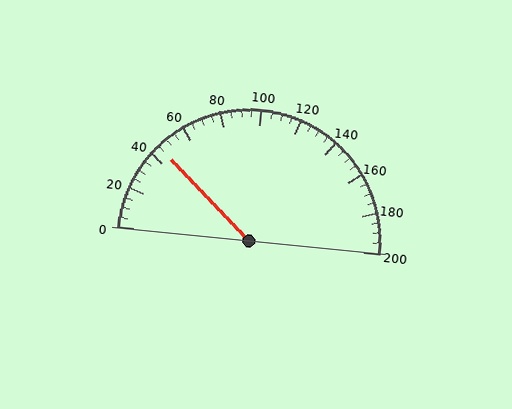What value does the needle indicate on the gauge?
The needle indicates approximately 45.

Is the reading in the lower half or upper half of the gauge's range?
The reading is in the lower half of the range (0 to 200).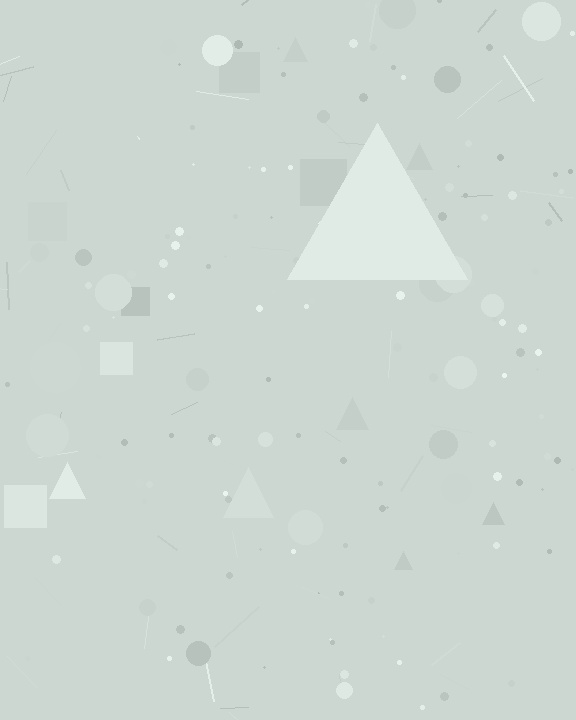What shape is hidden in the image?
A triangle is hidden in the image.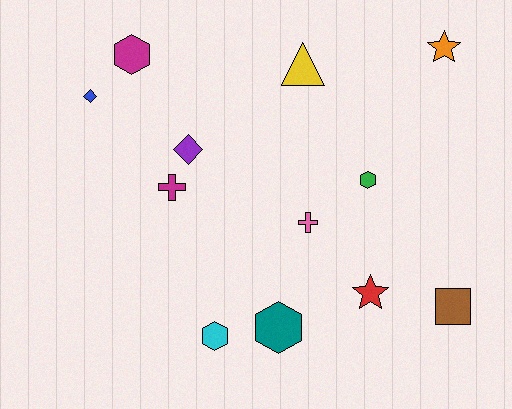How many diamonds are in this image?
There are 2 diamonds.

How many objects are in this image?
There are 12 objects.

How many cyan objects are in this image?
There is 1 cyan object.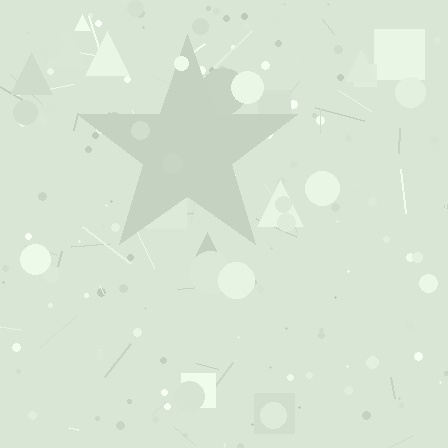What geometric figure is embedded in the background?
A star is embedded in the background.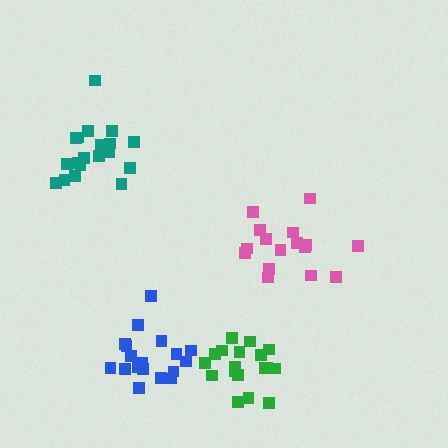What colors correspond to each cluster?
The clusters are colored: blue, green, pink, teal.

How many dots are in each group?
Group 1: 18 dots, Group 2: 18 dots, Group 3: 16 dots, Group 4: 19 dots (71 total).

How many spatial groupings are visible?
There are 4 spatial groupings.